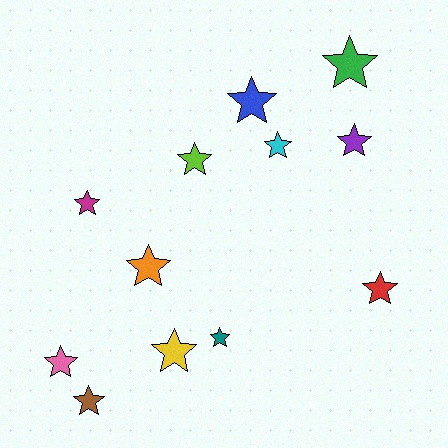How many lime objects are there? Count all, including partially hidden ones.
There is 1 lime object.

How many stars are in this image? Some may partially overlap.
There are 12 stars.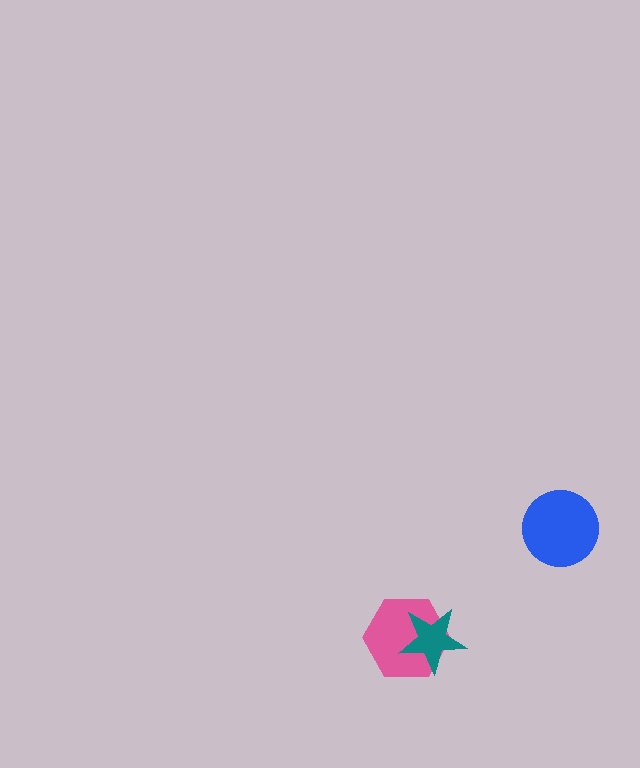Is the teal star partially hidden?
No, no other shape covers it.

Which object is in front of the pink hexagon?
The teal star is in front of the pink hexagon.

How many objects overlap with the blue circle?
0 objects overlap with the blue circle.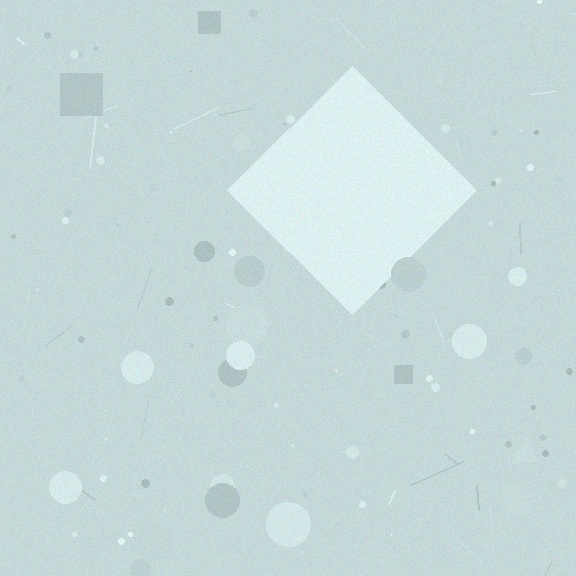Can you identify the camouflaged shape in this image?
The camouflaged shape is a diamond.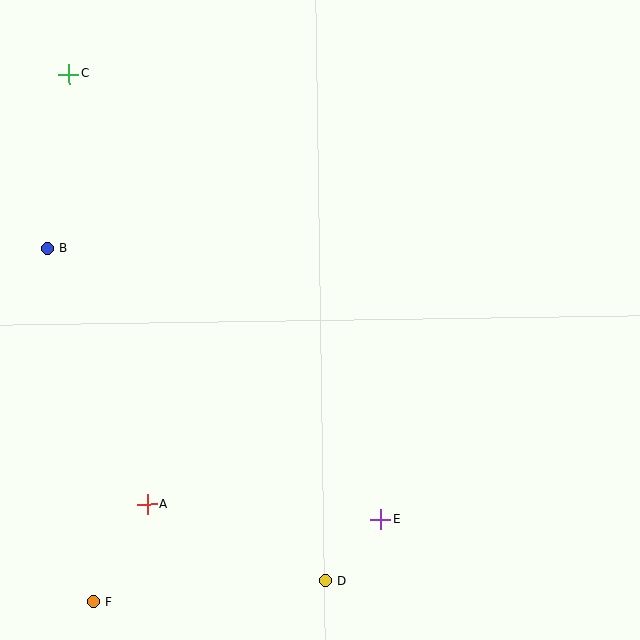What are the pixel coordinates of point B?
Point B is at (47, 248).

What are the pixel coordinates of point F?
Point F is at (93, 602).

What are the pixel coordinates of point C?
Point C is at (69, 74).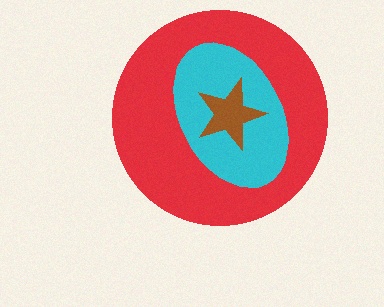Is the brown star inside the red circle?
Yes.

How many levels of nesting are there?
3.